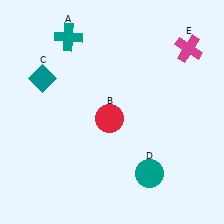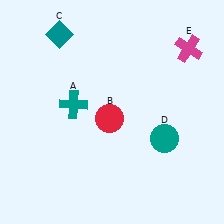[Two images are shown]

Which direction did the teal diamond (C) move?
The teal diamond (C) moved up.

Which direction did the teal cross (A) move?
The teal cross (A) moved down.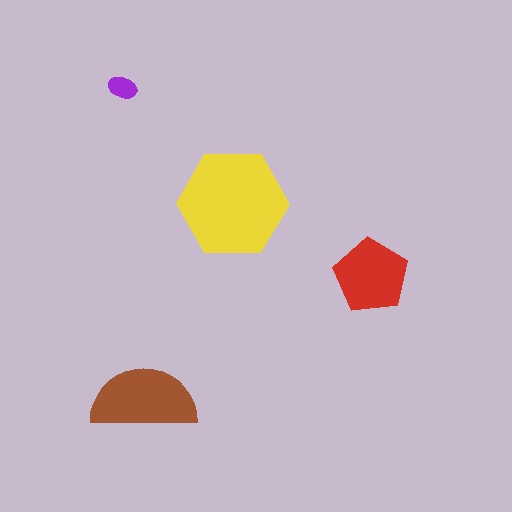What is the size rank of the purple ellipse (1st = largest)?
4th.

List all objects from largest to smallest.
The yellow hexagon, the brown semicircle, the red pentagon, the purple ellipse.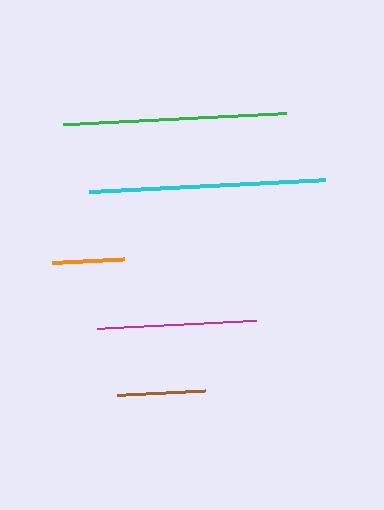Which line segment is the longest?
The cyan line is the longest at approximately 237 pixels.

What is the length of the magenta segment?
The magenta segment is approximately 160 pixels long.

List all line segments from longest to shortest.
From longest to shortest: cyan, green, magenta, brown, orange.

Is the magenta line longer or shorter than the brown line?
The magenta line is longer than the brown line.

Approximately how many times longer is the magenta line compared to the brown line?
The magenta line is approximately 1.8 times the length of the brown line.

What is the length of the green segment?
The green segment is approximately 222 pixels long.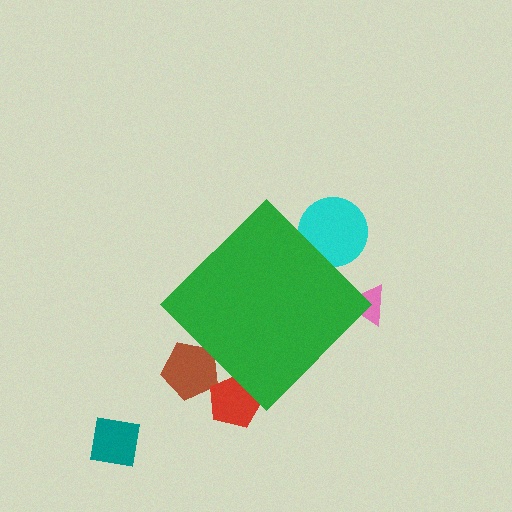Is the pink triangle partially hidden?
Yes, the pink triangle is partially hidden behind the green diamond.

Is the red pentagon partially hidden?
Yes, the red pentagon is partially hidden behind the green diamond.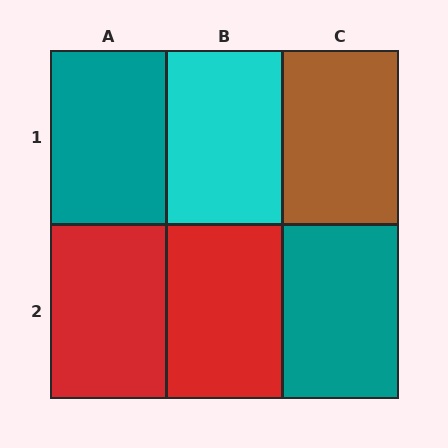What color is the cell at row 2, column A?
Red.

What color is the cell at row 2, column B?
Red.